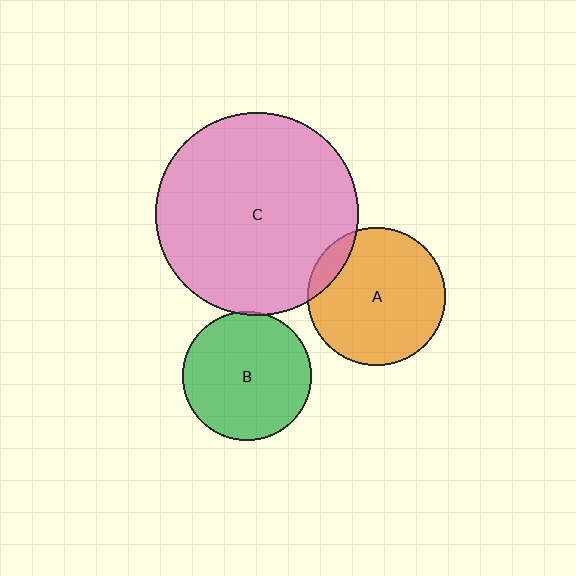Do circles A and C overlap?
Yes.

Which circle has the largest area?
Circle C (pink).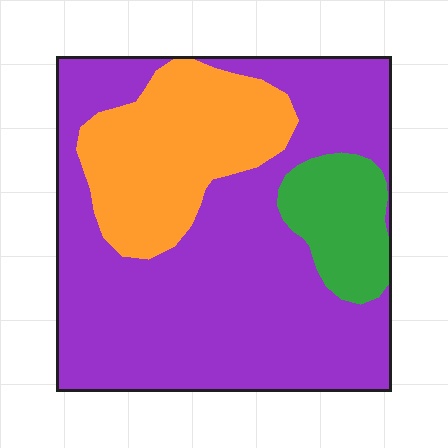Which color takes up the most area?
Purple, at roughly 65%.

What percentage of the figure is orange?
Orange covers 23% of the figure.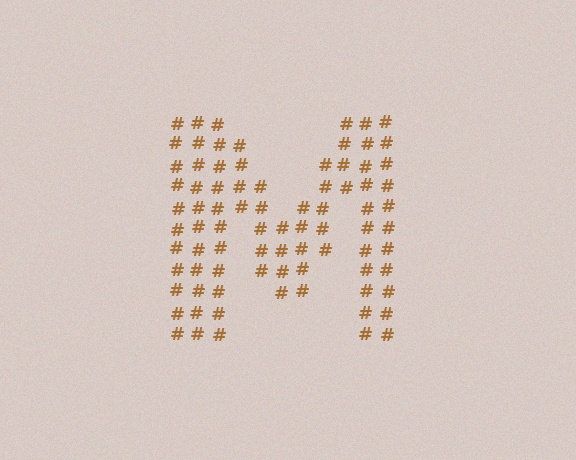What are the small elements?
The small elements are hash symbols.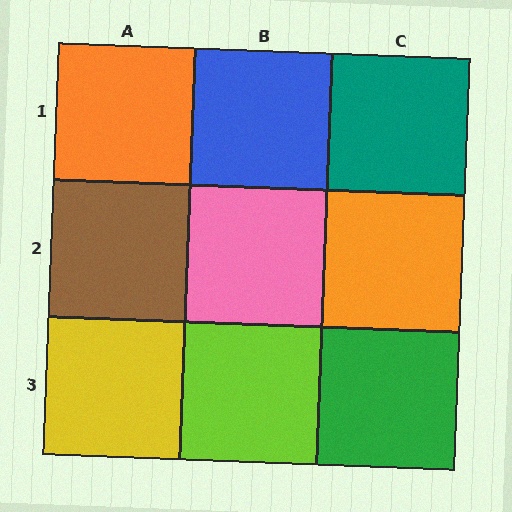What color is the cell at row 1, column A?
Orange.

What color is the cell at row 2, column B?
Pink.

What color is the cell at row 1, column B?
Blue.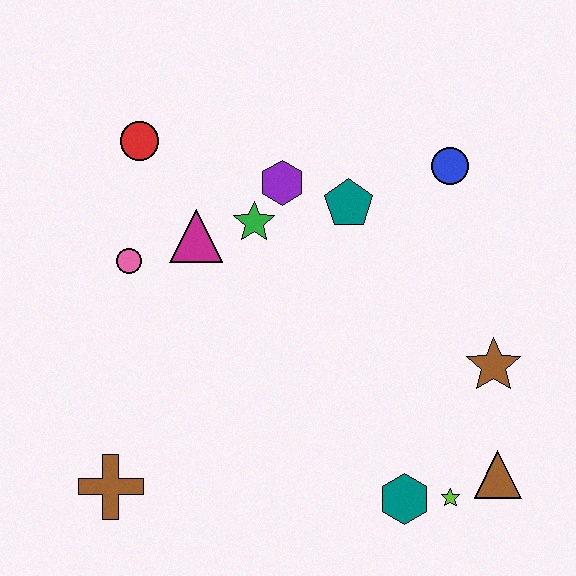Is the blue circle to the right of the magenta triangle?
Yes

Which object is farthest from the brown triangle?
The red circle is farthest from the brown triangle.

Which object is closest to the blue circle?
The teal pentagon is closest to the blue circle.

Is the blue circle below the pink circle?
No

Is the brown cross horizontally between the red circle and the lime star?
No